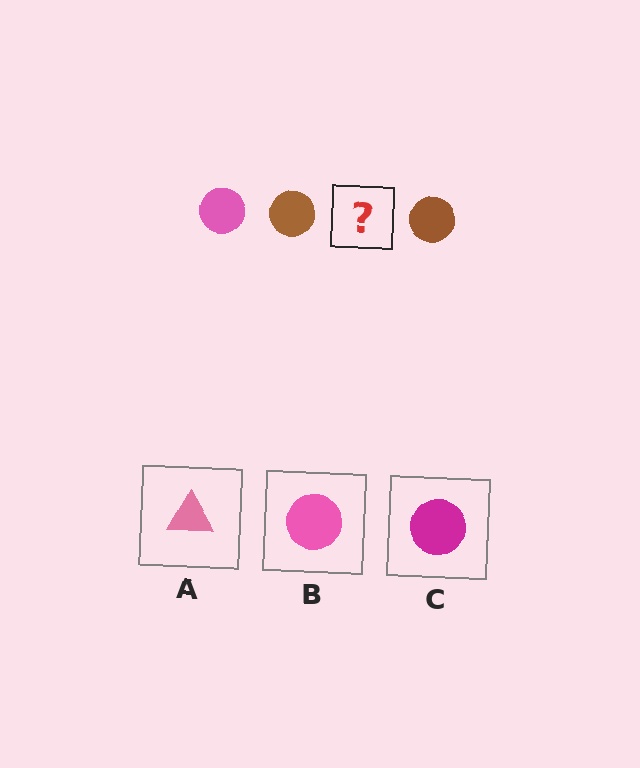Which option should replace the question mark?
Option B.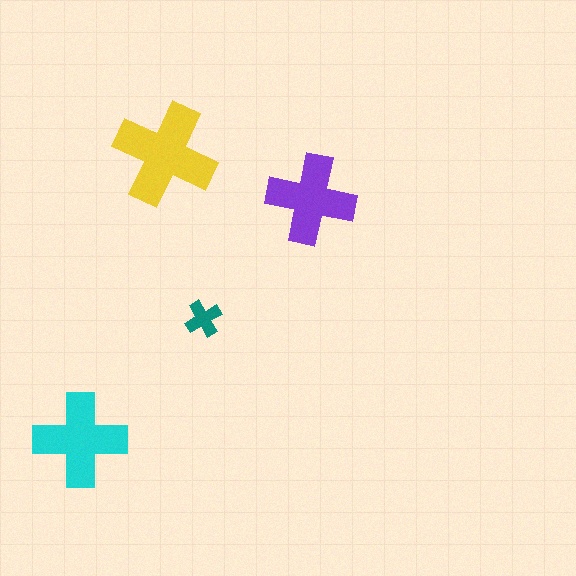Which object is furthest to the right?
The purple cross is rightmost.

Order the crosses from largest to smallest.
the yellow one, the cyan one, the purple one, the teal one.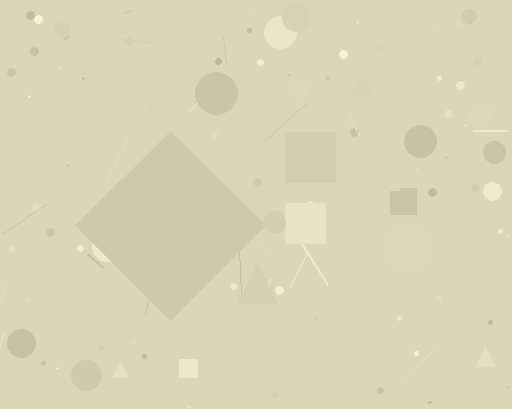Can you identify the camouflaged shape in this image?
The camouflaged shape is a diamond.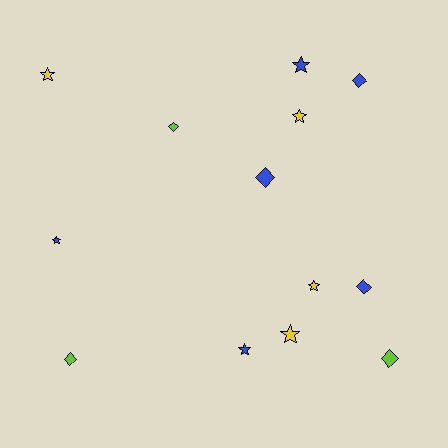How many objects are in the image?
There are 13 objects.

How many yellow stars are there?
There are 4 yellow stars.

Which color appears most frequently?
Blue, with 6 objects.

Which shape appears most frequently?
Star, with 7 objects.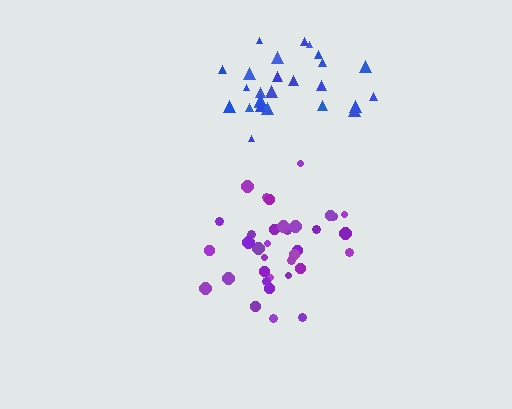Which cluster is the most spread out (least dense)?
Blue.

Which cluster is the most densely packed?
Purple.